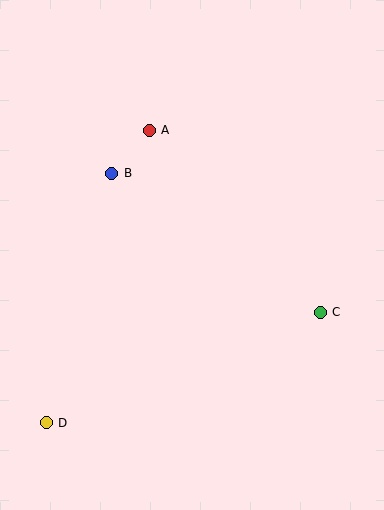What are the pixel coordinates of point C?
Point C is at (320, 312).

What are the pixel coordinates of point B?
Point B is at (112, 173).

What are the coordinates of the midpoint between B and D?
The midpoint between B and D is at (79, 298).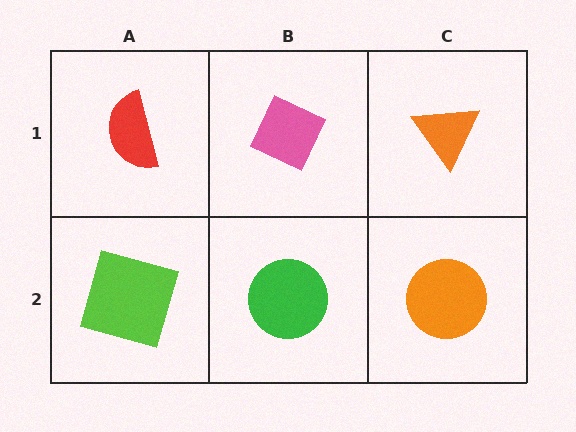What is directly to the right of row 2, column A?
A green circle.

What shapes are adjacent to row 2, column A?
A red semicircle (row 1, column A), a green circle (row 2, column B).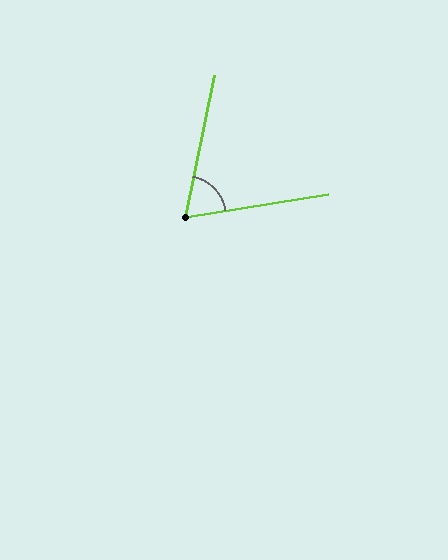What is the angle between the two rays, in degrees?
Approximately 69 degrees.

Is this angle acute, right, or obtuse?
It is acute.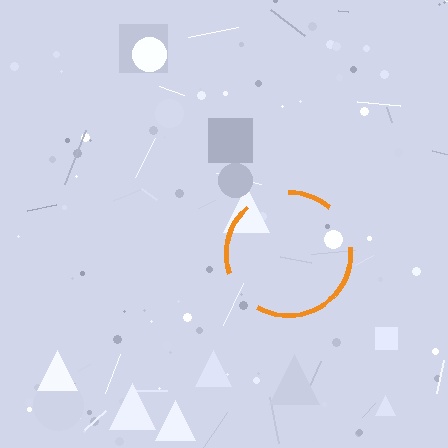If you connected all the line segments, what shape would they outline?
They would outline a circle.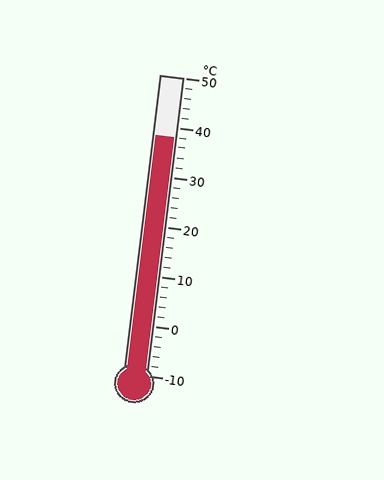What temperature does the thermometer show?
The thermometer shows approximately 38°C.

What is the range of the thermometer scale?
The thermometer scale ranges from -10°C to 50°C.